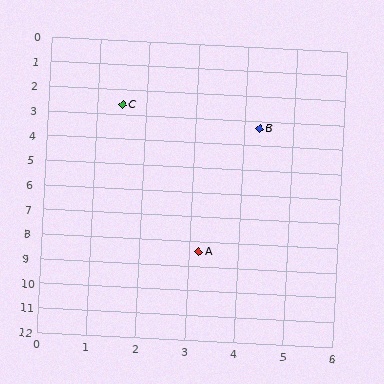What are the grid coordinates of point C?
Point C is at approximately (1.5, 2.6).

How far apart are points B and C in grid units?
Points B and C are about 2.9 grid units apart.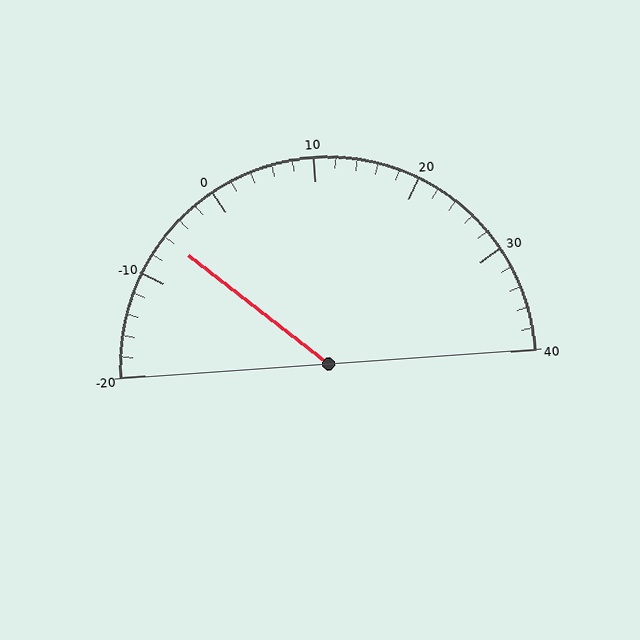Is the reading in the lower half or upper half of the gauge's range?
The reading is in the lower half of the range (-20 to 40).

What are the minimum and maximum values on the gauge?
The gauge ranges from -20 to 40.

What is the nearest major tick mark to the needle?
The nearest major tick mark is -10.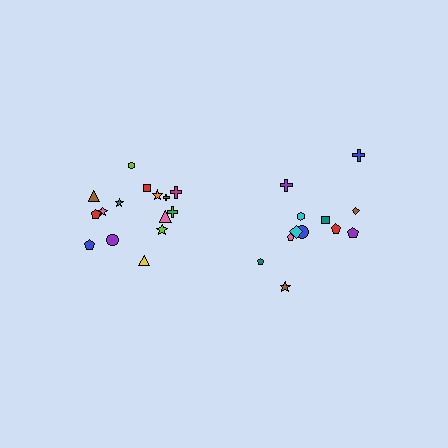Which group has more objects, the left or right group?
The left group.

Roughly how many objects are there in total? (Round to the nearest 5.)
Roughly 25 objects in total.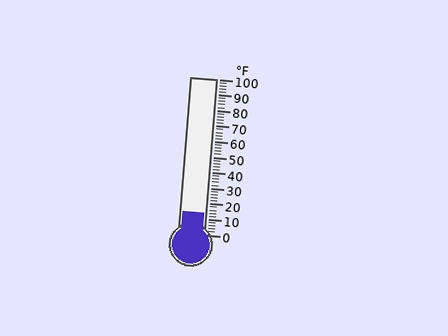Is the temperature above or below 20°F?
The temperature is below 20°F.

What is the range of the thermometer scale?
The thermometer scale ranges from 0°F to 100°F.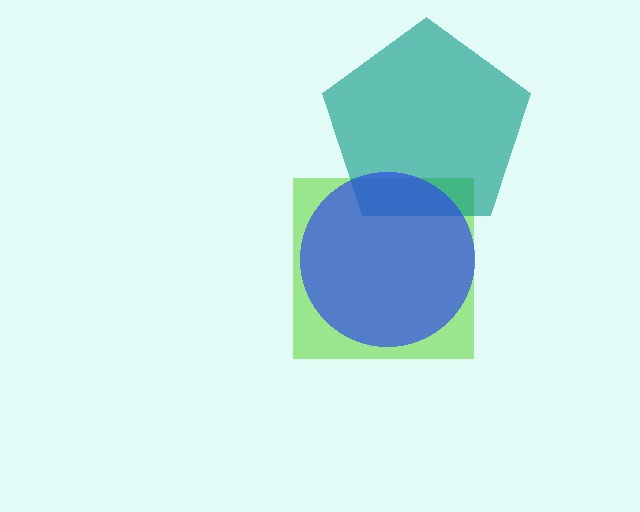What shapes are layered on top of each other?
The layered shapes are: a lime square, a teal pentagon, a blue circle.